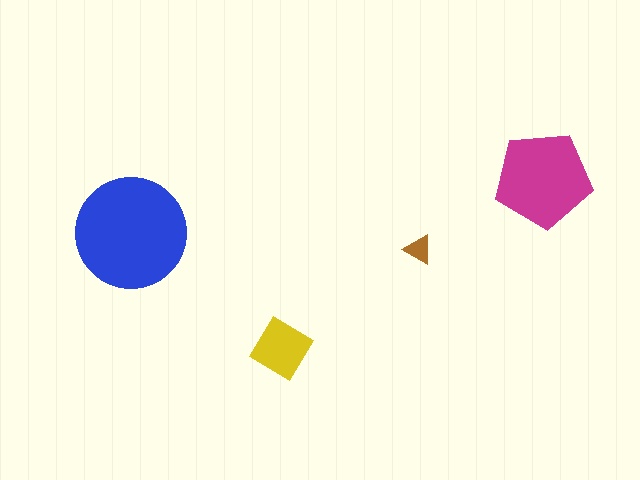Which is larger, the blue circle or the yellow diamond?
The blue circle.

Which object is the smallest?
The brown triangle.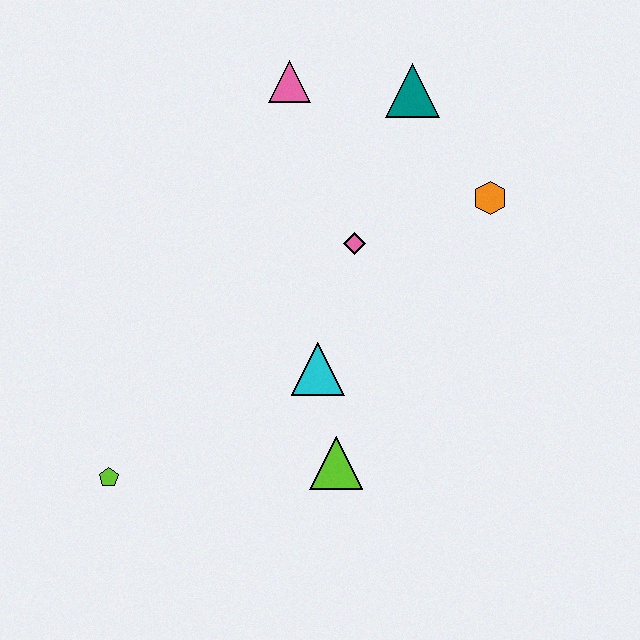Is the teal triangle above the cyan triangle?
Yes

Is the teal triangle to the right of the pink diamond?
Yes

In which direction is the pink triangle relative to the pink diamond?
The pink triangle is above the pink diamond.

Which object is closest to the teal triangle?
The pink triangle is closest to the teal triangle.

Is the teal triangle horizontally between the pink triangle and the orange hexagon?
Yes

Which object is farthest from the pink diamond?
The lime pentagon is farthest from the pink diamond.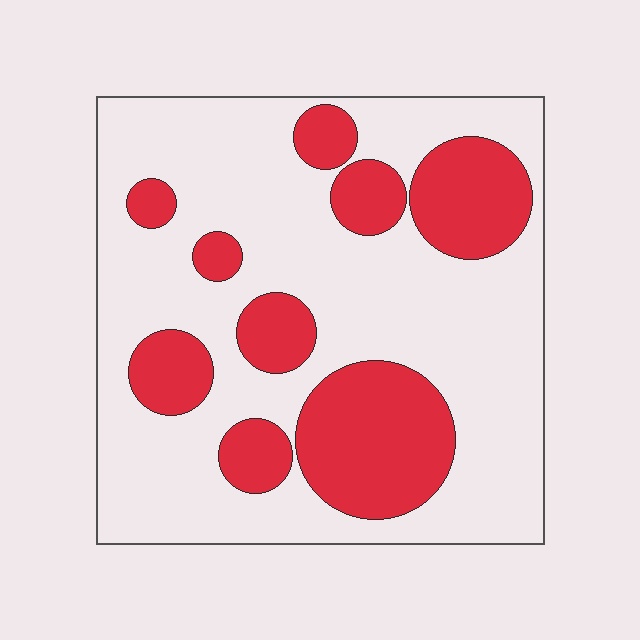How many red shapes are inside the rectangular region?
9.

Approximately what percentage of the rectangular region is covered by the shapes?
Approximately 30%.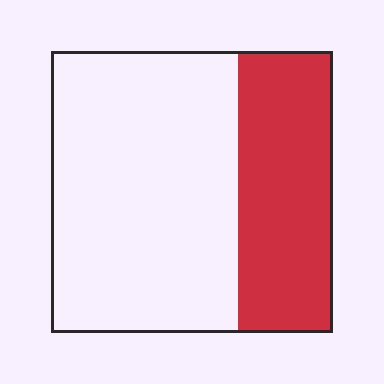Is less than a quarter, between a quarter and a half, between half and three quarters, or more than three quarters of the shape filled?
Between a quarter and a half.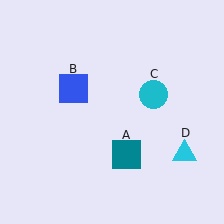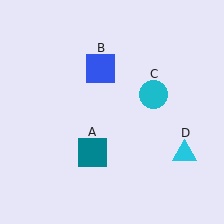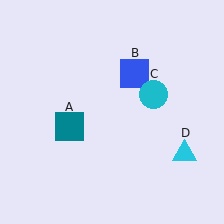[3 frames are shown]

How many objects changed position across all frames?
2 objects changed position: teal square (object A), blue square (object B).